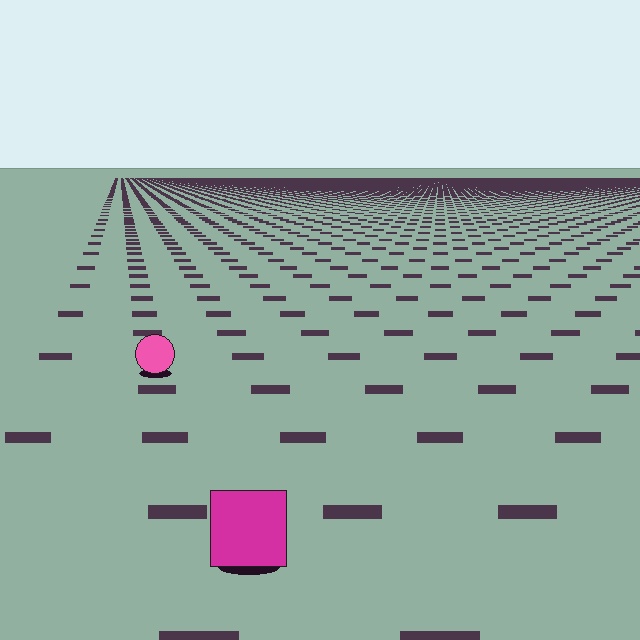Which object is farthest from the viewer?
The pink circle is farthest from the viewer. It appears smaller and the ground texture around it is denser.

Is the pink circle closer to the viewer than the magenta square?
No. The magenta square is closer — you can tell from the texture gradient: the ground texture is coarser near it.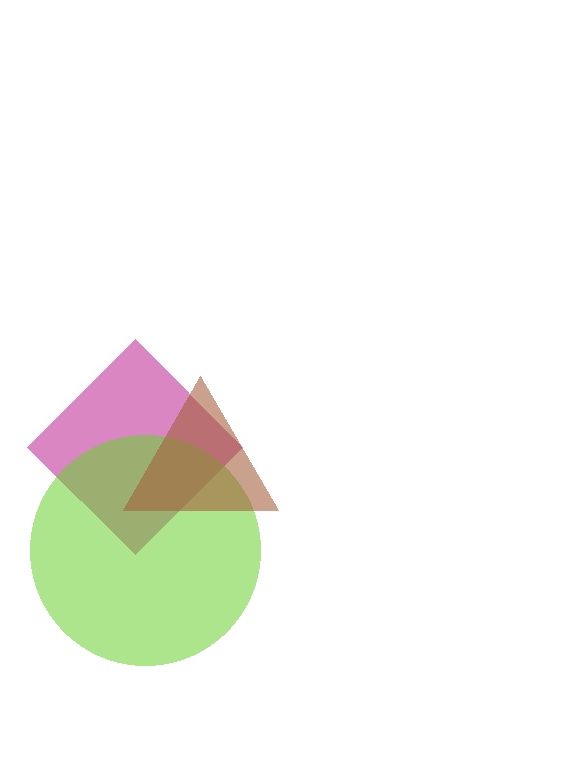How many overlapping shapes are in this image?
There are 3 overlapping shapes in the image.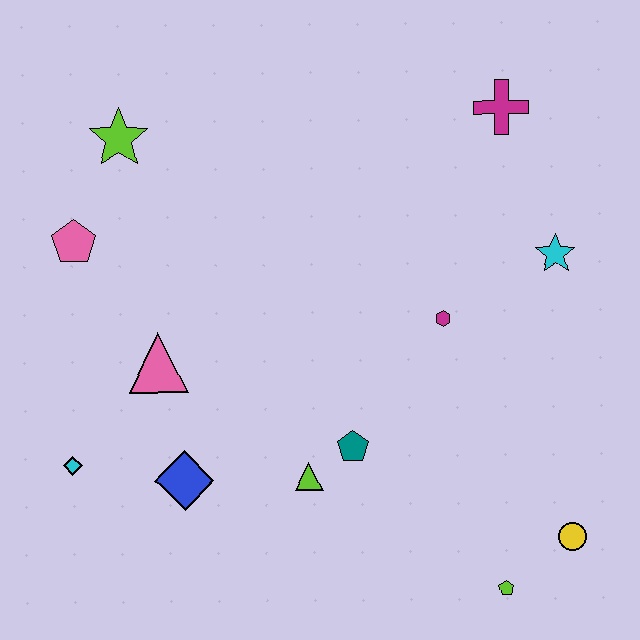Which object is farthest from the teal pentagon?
The lime star is farthest from the teal pentagon.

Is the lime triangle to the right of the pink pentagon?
Yes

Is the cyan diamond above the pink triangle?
No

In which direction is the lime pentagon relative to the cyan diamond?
The lime pentagon is to the right of the cyan diamond.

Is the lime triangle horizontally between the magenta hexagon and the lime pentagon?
No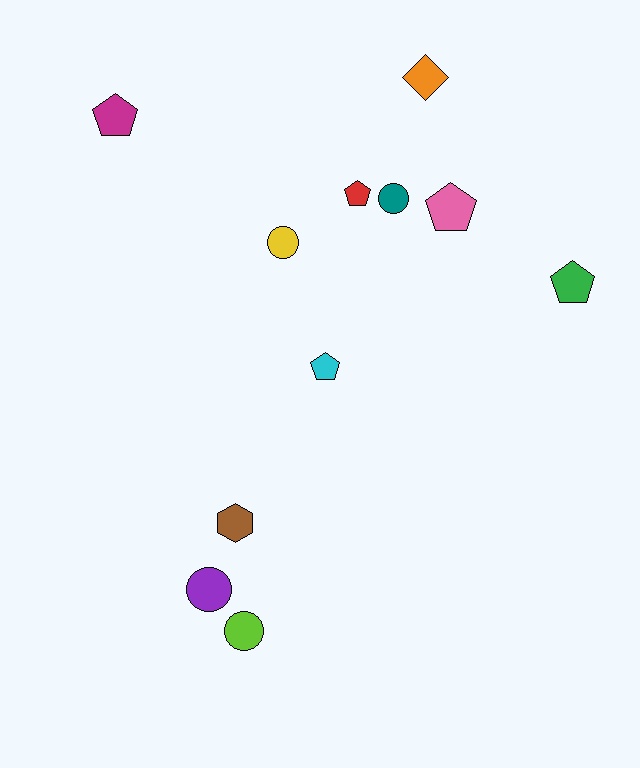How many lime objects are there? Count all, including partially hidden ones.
There is 1 lime object.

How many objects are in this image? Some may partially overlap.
There are 11 objects.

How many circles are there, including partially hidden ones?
There are 4 circles.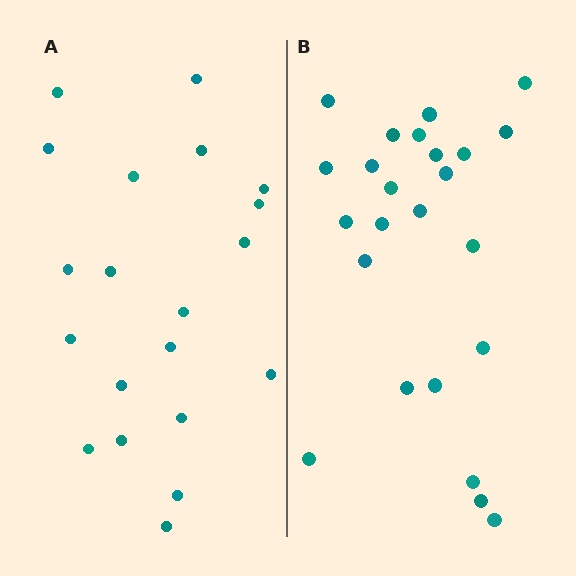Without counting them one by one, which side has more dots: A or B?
Region B (the right region) has more dots.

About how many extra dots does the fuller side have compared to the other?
Region B has about 4 more dots than region A.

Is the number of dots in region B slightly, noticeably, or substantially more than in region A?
Region B has only slightly more — the two regions are fairly close. The ratio is roughly 1.2 to 1.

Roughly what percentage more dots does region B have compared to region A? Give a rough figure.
About 20% more.